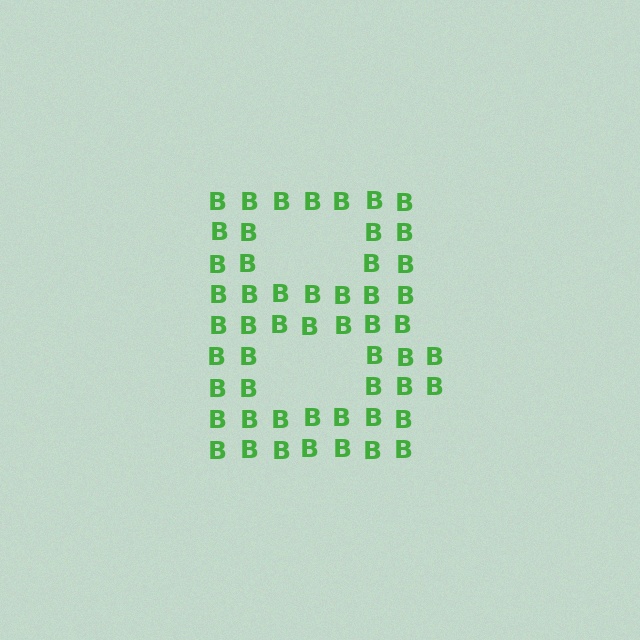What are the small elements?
The small elements are letter B's.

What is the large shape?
The large shape is the letter B.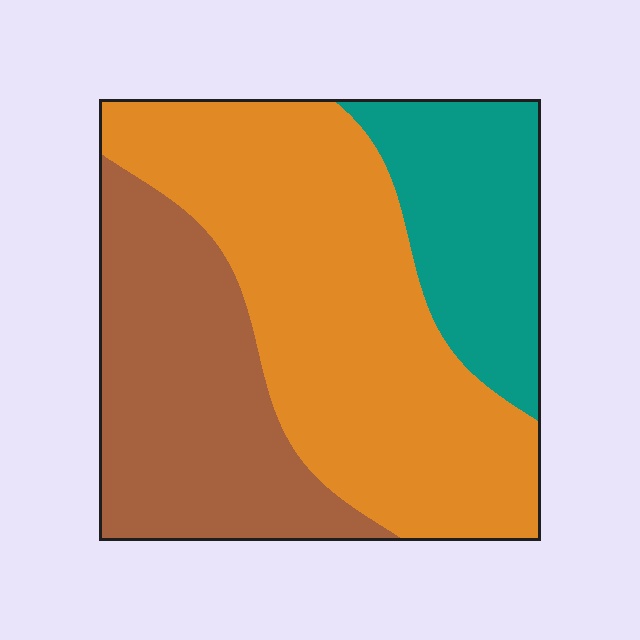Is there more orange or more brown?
Orange.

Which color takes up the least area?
Teal, at roughly 20%.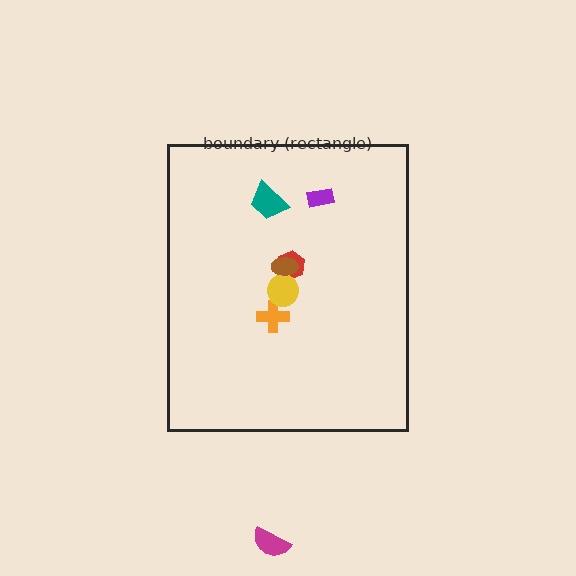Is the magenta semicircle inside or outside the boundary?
Outside.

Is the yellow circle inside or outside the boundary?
Inside.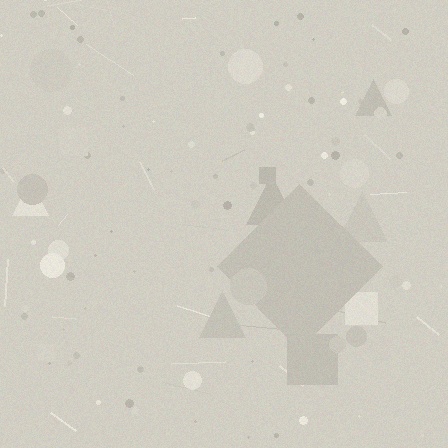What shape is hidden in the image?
A diamond is hidden in the image.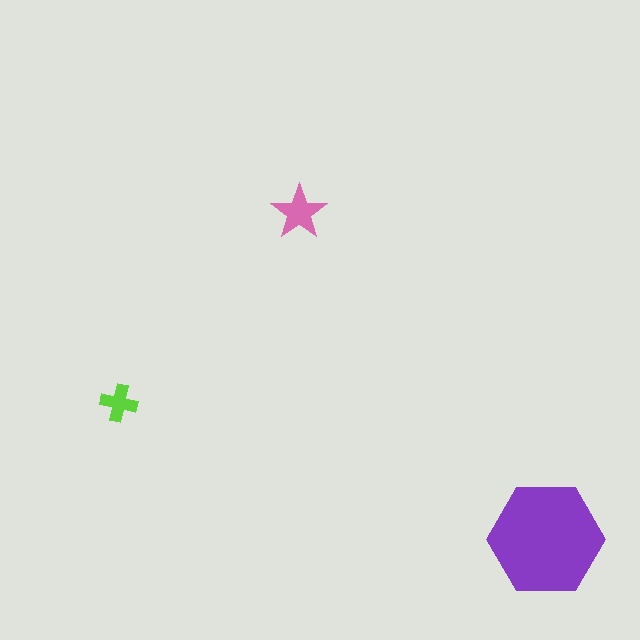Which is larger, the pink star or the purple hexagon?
The purple hexagon.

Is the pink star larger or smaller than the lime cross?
Larger.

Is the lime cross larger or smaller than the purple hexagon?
Smaller.